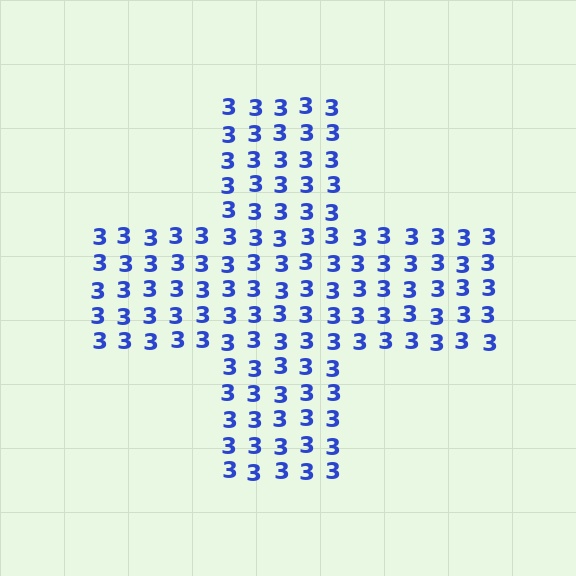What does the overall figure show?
The overall figure shows a cross.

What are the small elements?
The small elements are digit 3's.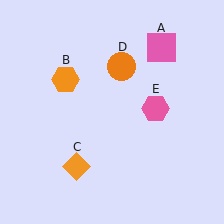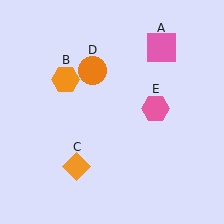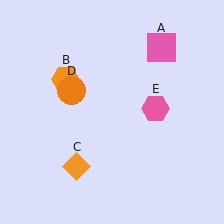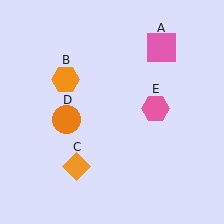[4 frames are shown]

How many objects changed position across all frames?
1 object changed position: orange circle (object D).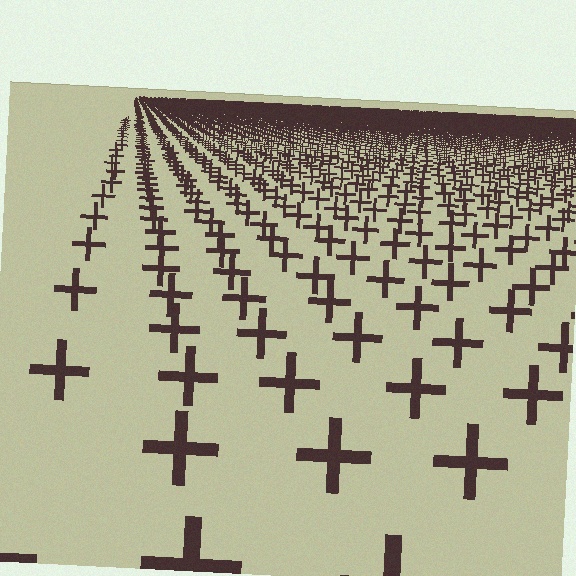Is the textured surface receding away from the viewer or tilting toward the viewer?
The surface is receding away from the viewer. Texture elements get smaller and denser toward the top.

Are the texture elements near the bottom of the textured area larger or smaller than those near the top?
Larger. Near the bottom, elements are closer to the viewer and appear at a bigger on-screen size.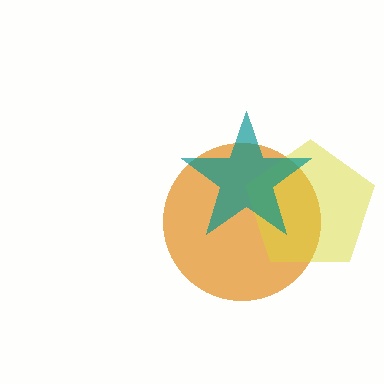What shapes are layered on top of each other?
The layered shapes are: an orange circle, a yellow pentagon, a teal star.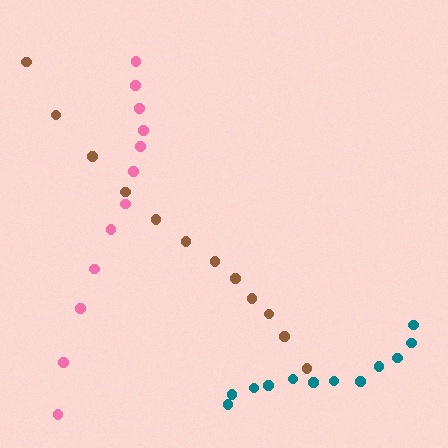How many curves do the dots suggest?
There are 3 distinct paths.